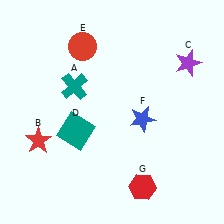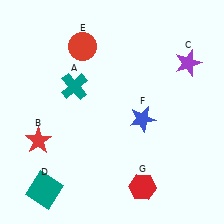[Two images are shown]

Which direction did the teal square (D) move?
The teal square (D) moved down.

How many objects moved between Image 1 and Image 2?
1 object moved between the two images.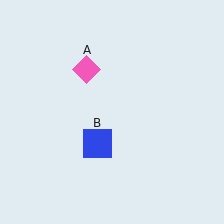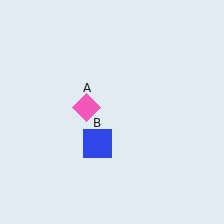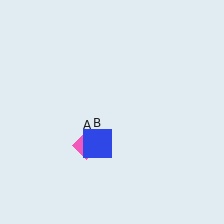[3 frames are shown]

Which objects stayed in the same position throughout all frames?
Blue square (object B) remained stationary.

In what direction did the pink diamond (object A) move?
The pink diamond (object A) moved down.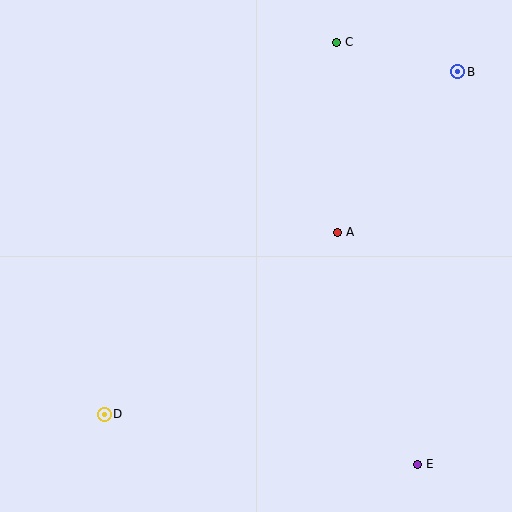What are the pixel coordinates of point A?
Point A is at (337, 232).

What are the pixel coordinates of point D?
Point D is at (104, 414).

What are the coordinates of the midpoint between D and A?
The midpoint between D and A is at (221, 323).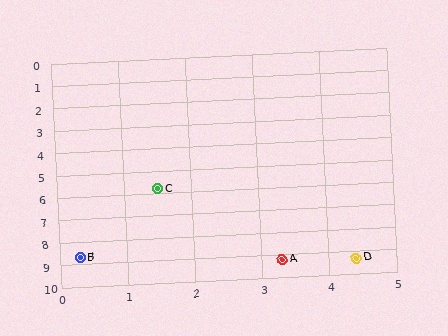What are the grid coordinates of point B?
Point B is at approximately (0.3, 8.7).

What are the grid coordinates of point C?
Point C is at approximately (1.5, 5.8).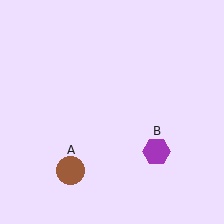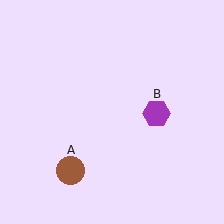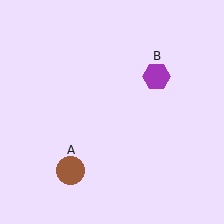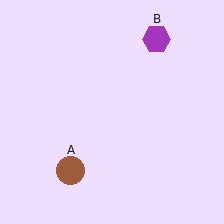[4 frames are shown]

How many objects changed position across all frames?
1 object changed position: purple hexagon (object B).